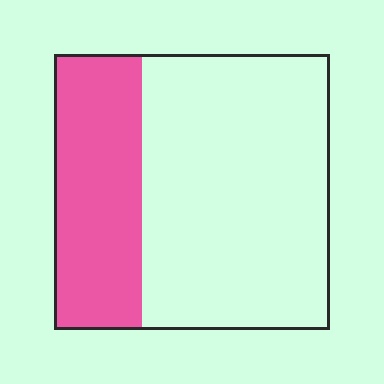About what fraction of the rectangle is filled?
About one third (1/3).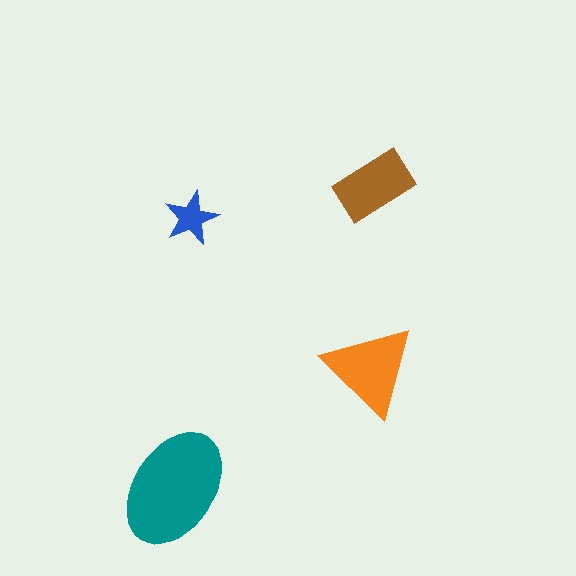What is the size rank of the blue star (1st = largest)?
4th.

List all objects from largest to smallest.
The teal ellipse, the orange triangle, the brown rectangle, the blue star.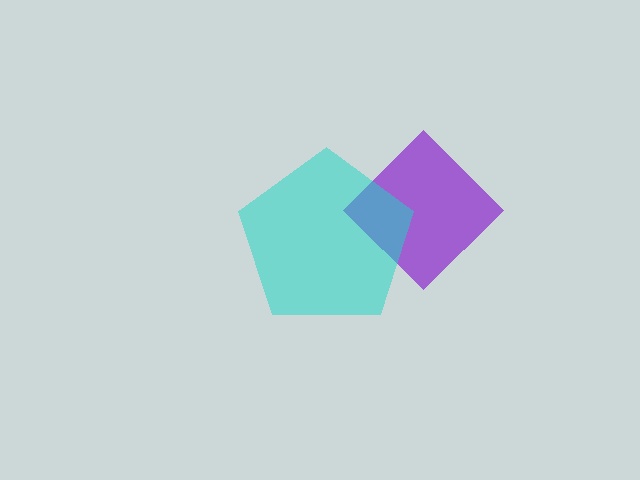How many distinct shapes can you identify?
There are 2 distinct shapes: a purple diamond, a cyan pentagon.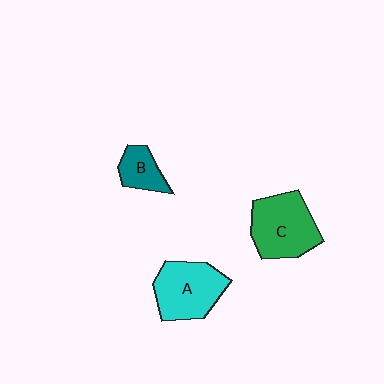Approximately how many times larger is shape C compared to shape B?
Approximately 2.2 times.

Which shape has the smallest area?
Shape B (teal).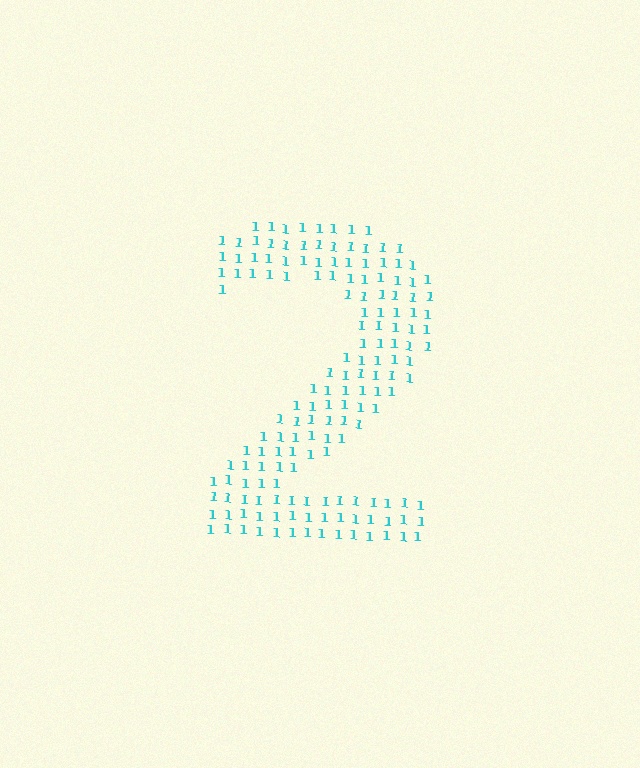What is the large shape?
The large shape is the digit 2.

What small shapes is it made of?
It is made of small digit 1's.